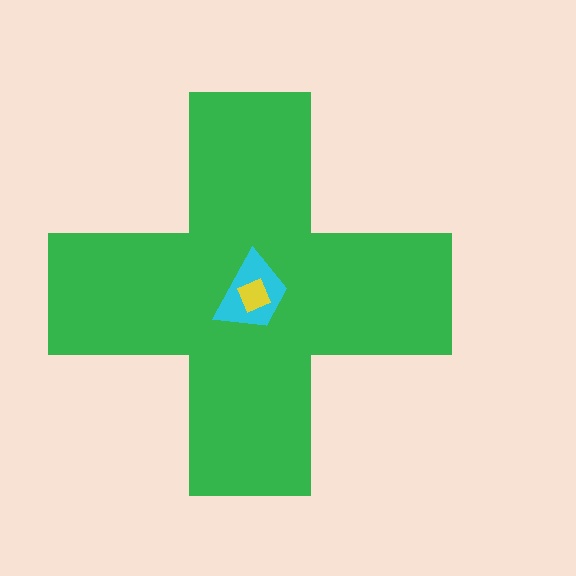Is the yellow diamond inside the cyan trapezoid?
Yes.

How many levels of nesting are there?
3.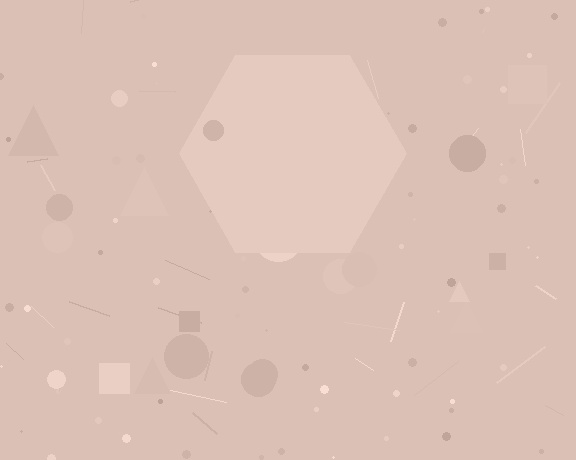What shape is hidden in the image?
A hexagon is hidden in the image.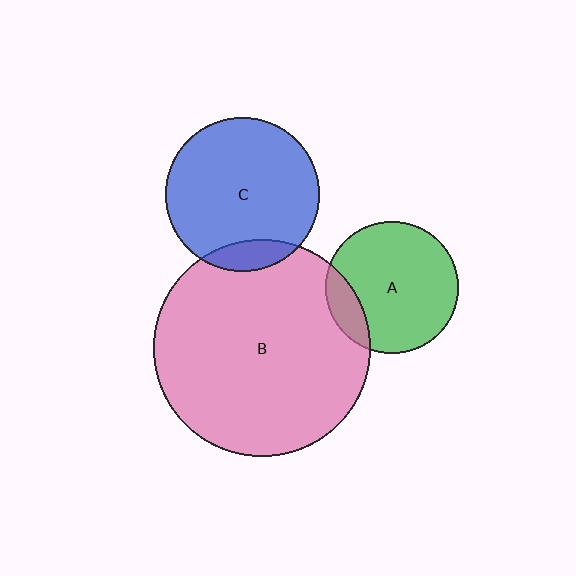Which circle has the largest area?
Circle B (pink).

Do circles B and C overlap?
Yes.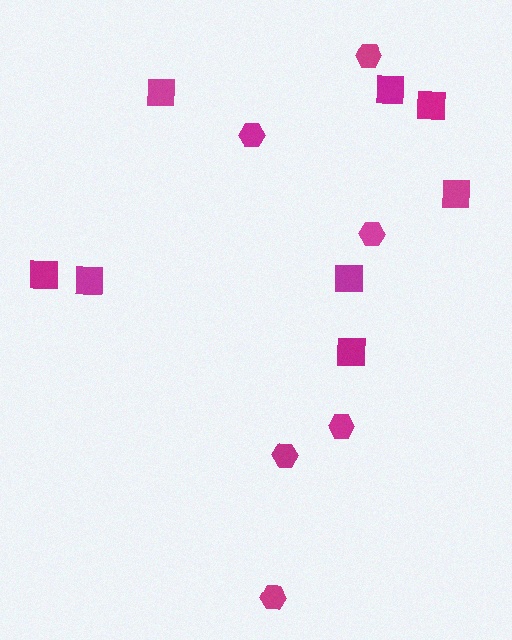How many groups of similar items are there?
There are 2 groups: one group of hexagons (6) and one group of squares (8).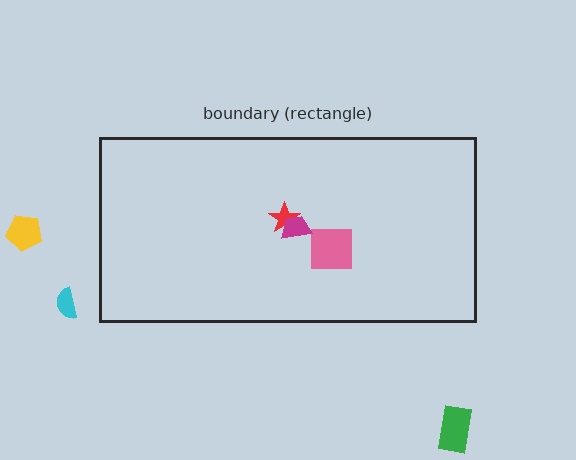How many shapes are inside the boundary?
3 inside, 3 outside.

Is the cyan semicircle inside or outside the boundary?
Outside.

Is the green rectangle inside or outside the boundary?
Outside.